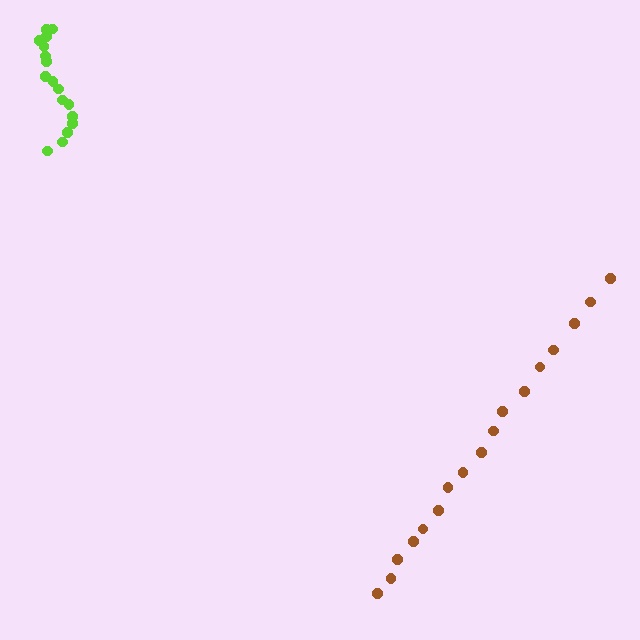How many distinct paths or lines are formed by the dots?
There are 2 distinct paths.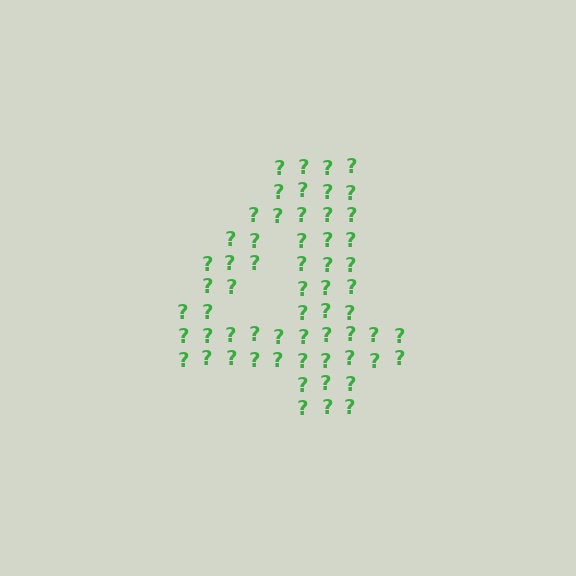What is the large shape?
The large shape is the digit 4.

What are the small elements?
The small elements are question marks.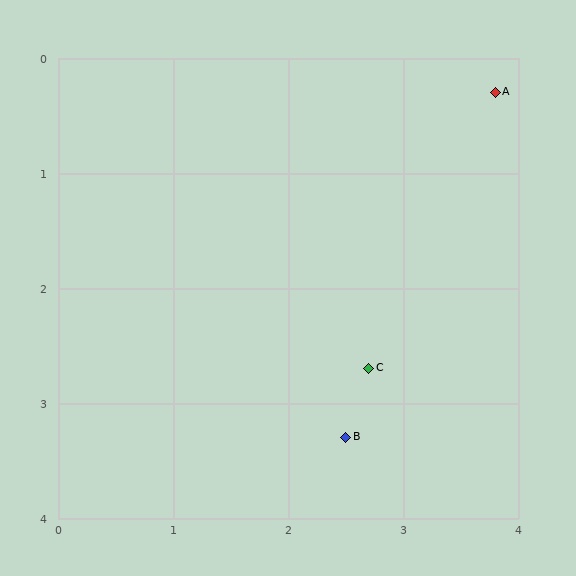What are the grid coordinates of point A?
Point A is at approximately (3.8, 0.3).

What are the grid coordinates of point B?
Point B is at approximately (2.5, 3.3).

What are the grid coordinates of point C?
Point C is at approximately (2.7, 2.7).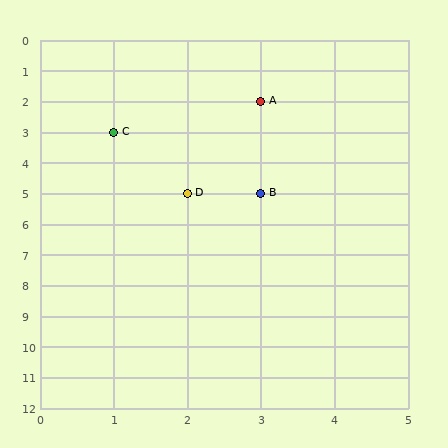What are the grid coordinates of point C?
Point C is at grid coordinates (1, 3).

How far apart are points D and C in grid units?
Points D and C are 1 column and 2 rows apart (about 2.2 grid units diagonally).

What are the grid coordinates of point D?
Point D is at grid coordinates (2, 5).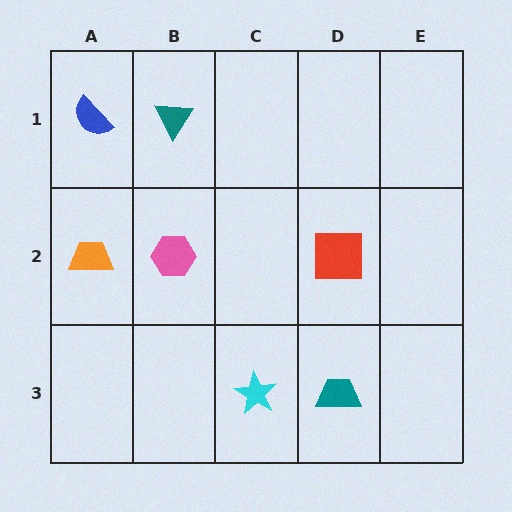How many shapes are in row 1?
2 shapes.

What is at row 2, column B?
A pink hexagon.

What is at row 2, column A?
An orange trapezoid.